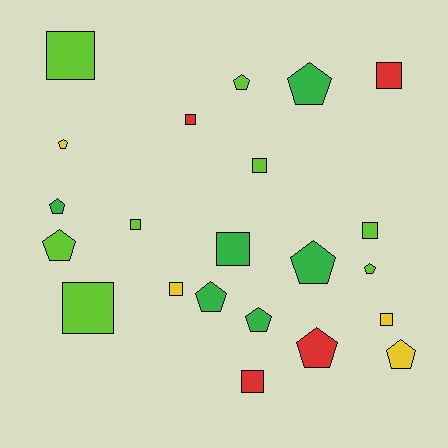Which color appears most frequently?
Lime, with 8 objects.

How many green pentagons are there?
There are 5 green pentagons.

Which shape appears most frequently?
Square, with 11 objects.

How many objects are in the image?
There are 22 objects.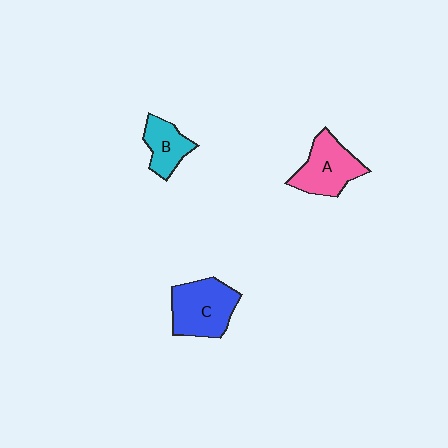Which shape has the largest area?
Shape C (blue).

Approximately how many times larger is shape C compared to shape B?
Approximately 1.6 times.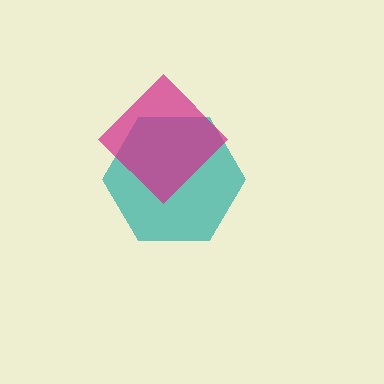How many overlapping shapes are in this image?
There are 2 overlapping shapes in the image.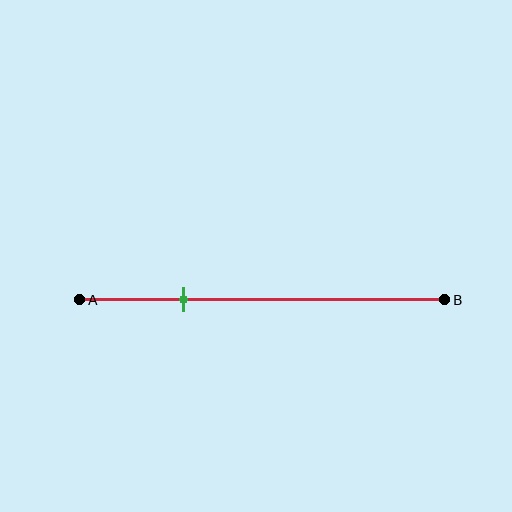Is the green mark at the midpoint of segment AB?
No, the mark is at about 30% from A, not at the 50% midpoint.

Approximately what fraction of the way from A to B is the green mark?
The green mark is approximately 30% of the way from A to B.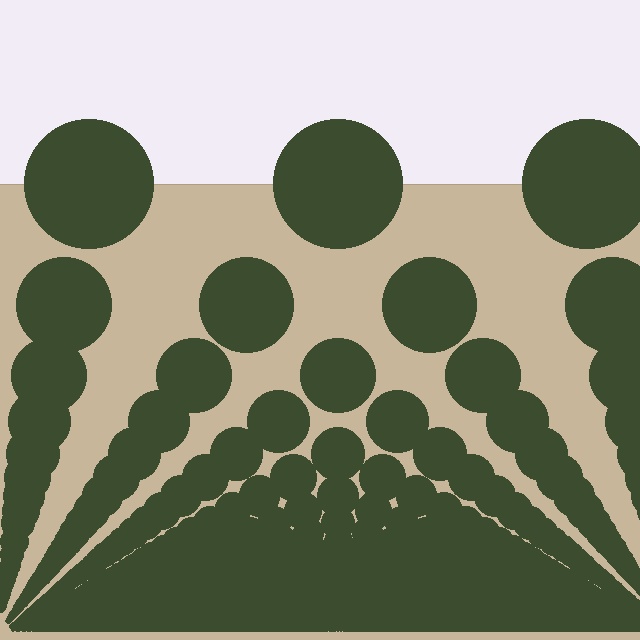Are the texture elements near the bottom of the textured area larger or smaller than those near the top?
Smaller. The gradient is inverted — elements near the bottom are smaller and denser.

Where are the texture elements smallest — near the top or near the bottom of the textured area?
Near the bottom.